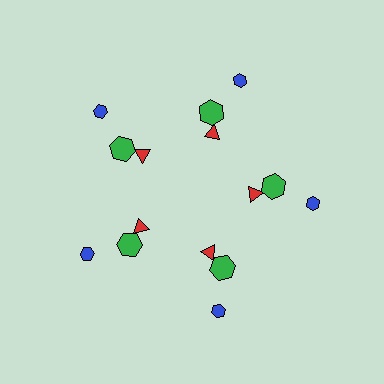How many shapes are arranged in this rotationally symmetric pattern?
There are 15 shapes, arranged in 5 groups of 3.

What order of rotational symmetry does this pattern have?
This pattern has 5-fold rotational symmetry.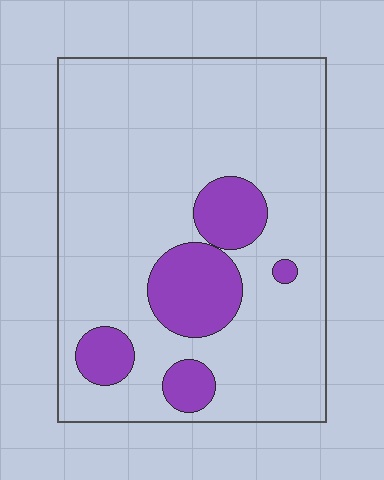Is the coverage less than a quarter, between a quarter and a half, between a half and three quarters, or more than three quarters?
Less than a quarter.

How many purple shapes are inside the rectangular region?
5.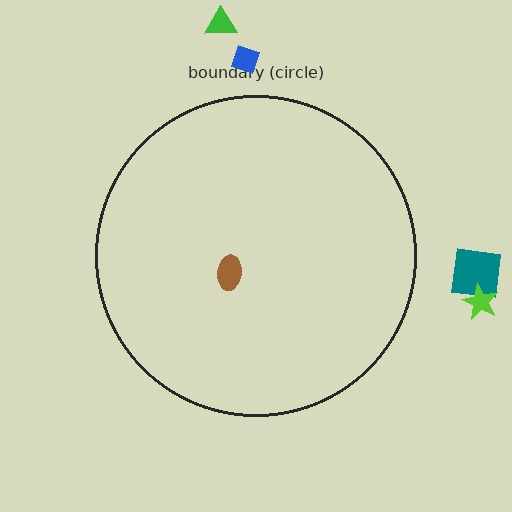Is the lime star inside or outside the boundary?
Outside.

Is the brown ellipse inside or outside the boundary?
Inside.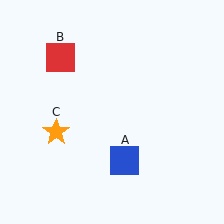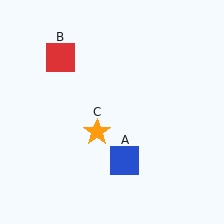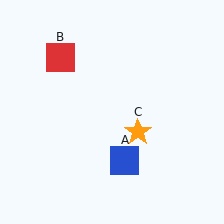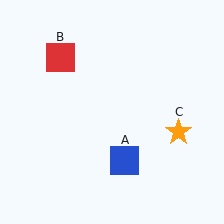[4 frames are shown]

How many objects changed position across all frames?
1 object changed position: orange star (object C).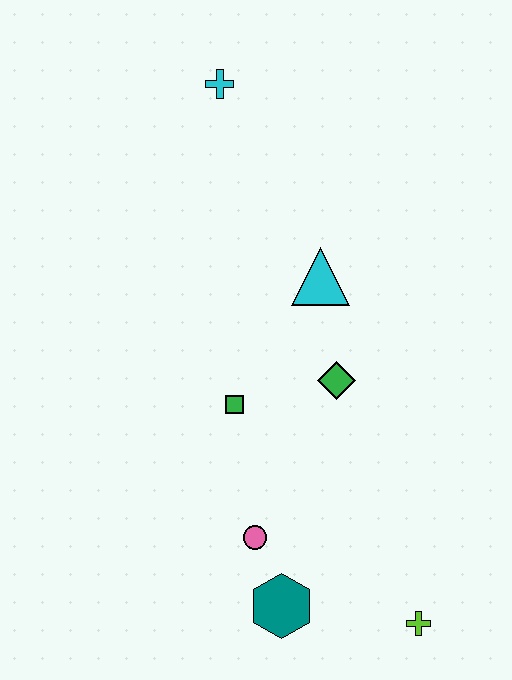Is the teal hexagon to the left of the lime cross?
Yes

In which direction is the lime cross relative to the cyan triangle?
The lime cross is below the cyan triangle.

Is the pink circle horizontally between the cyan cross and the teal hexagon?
Yes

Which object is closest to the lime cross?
The teal hexagon is closest to the lime cross.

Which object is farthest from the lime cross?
The cyan cross is farthest from the lime cross.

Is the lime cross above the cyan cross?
No